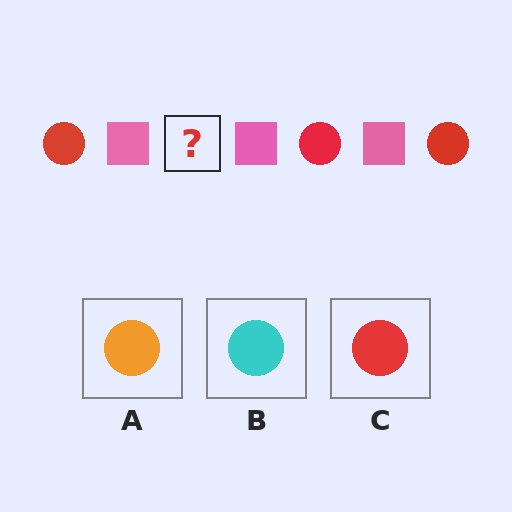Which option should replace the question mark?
Option C.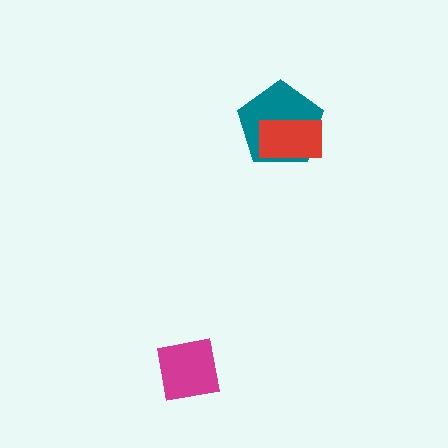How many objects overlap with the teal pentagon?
1 object overlaps with the teal pentagon.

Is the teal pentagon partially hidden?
Yes, it is partially covered by another shape.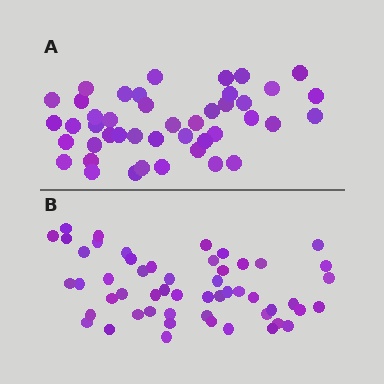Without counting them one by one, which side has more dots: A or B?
Region B (the bottom region) has more dots.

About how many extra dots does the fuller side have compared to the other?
Region B has roughly 8 or so more dots than region A.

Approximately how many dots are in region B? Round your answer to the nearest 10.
About 50 dots. (The exact count is 53, which rounds to 50.)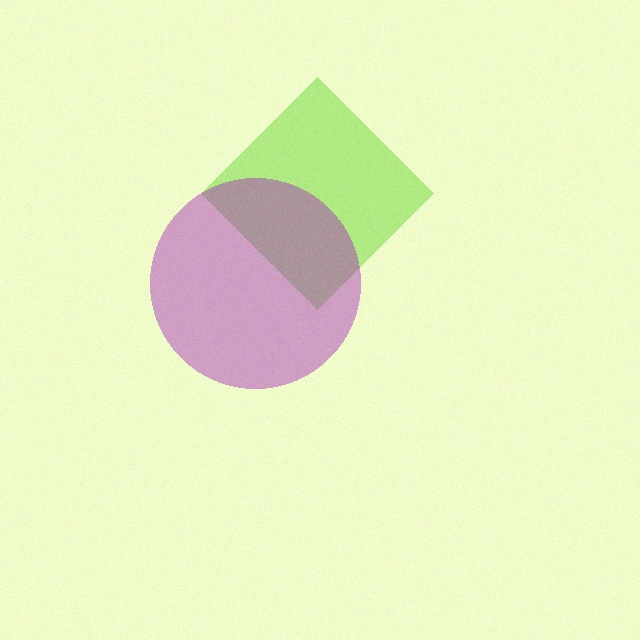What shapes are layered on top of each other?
The layered shapes are: a lime diamond, a purple circle.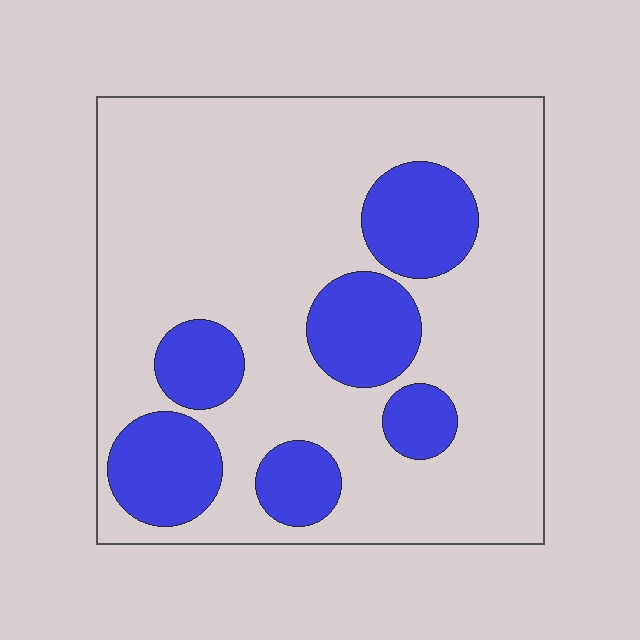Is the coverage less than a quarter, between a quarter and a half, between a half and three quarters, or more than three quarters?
Less than a quarter.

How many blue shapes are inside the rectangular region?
6.